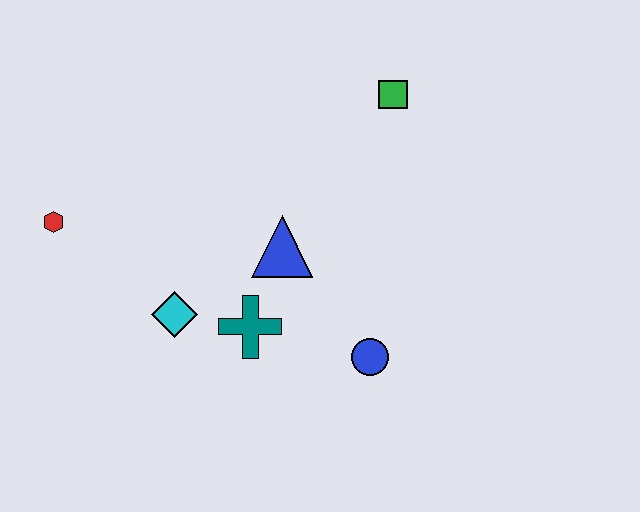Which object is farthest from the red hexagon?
The green square is farthest from the red hexagon.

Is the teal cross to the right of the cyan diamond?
Yes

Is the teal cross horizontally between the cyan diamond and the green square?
Yes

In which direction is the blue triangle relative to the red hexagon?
The blue triangle is to the right of the red hexagon.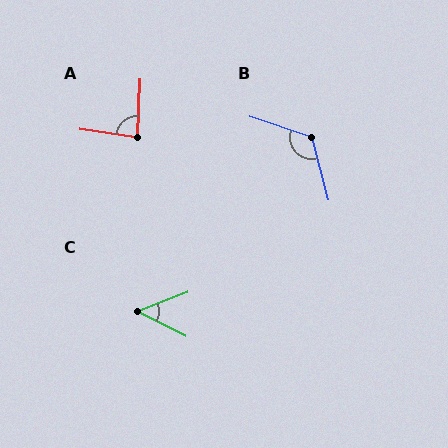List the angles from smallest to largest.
C (47°), A (84°), B (123°).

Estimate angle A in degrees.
Approximately 84 degrees.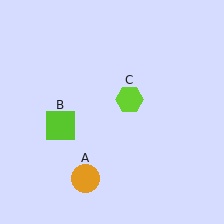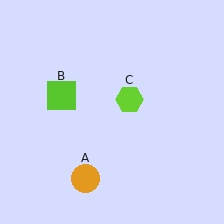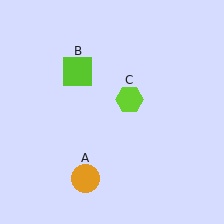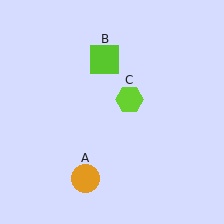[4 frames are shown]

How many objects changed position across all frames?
1 object changed position: lime square (object B).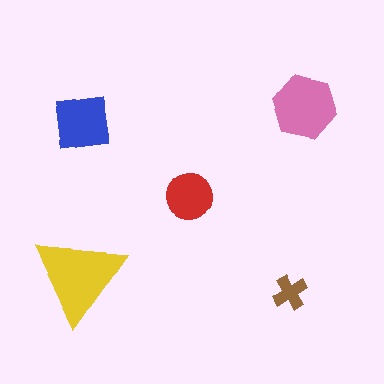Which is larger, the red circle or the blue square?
The blue square.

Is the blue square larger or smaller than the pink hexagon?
Smaller.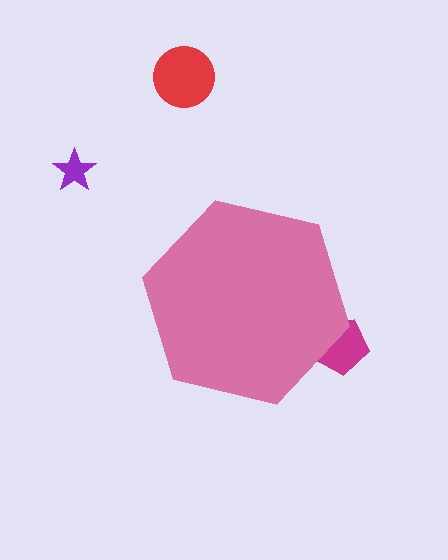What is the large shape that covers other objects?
A pink hexagon.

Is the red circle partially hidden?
No, the red circle is fully visible.